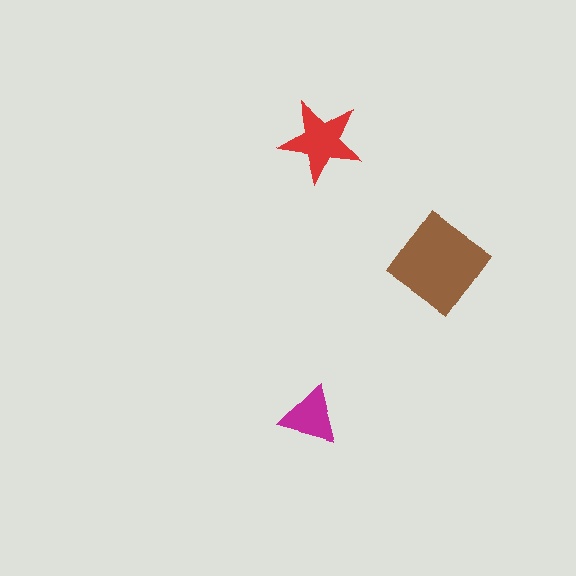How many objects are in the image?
There are 3 objects in the image.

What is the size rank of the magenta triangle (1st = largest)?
3rd.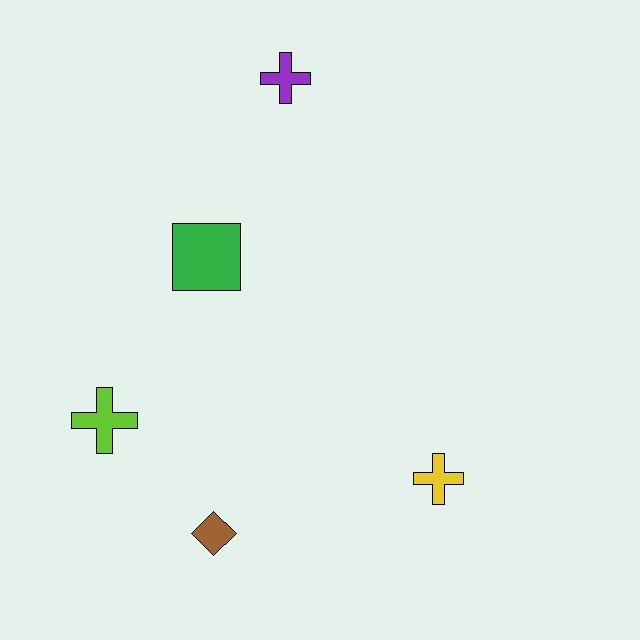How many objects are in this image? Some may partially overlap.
There are 5 objects.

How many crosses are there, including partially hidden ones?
There are 3 crosses.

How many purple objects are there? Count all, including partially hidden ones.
There is 1 purple object.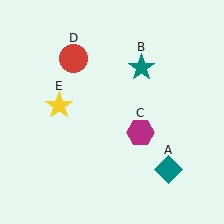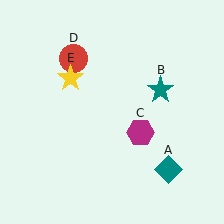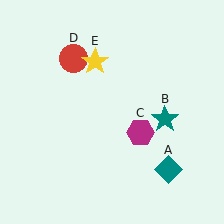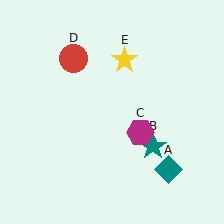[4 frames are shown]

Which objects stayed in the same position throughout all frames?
Teal diamond (object A) and magenta hexagon (object C) and red circle (object D) remained stationary.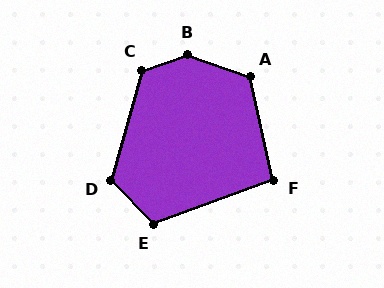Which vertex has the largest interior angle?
B, at approximately 142 degrees.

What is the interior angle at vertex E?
Approximately 114 degrees (obtuse).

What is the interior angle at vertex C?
Approximately 124 degrees (obtuse).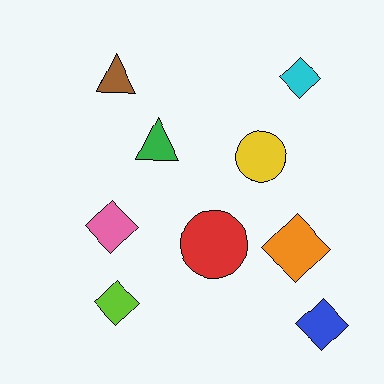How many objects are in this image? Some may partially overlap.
There are 9 objects.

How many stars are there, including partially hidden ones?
There are no stars.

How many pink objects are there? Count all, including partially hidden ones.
There is 1 pink object.